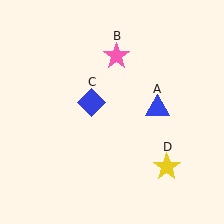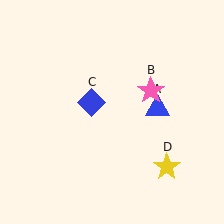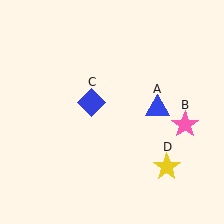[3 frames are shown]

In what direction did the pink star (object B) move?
The pink star (object B) moved down and to the right.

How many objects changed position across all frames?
1 object changed position: pink star (object B).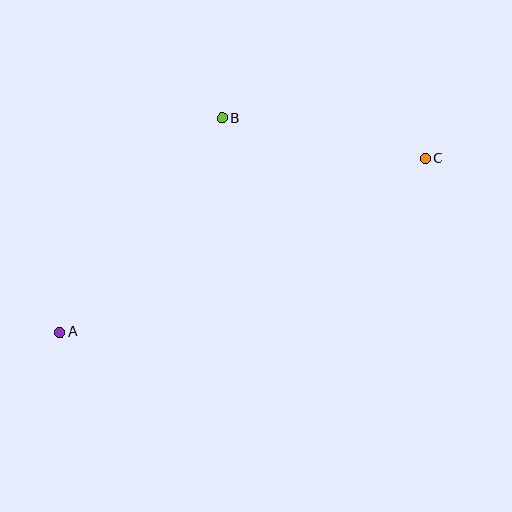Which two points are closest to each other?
Points B and C are closest to each other.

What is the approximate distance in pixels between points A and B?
The distance between A and B is approximately 268 pixels.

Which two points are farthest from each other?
Points A and C are farthest from each other.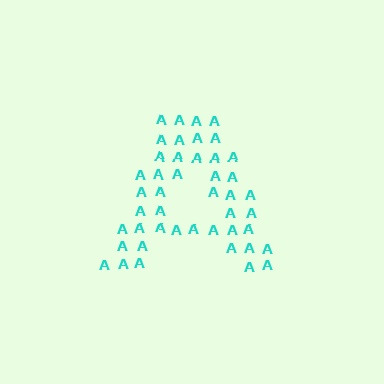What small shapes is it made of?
It is made of small letter A's.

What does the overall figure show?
The overall figure shows the letter A.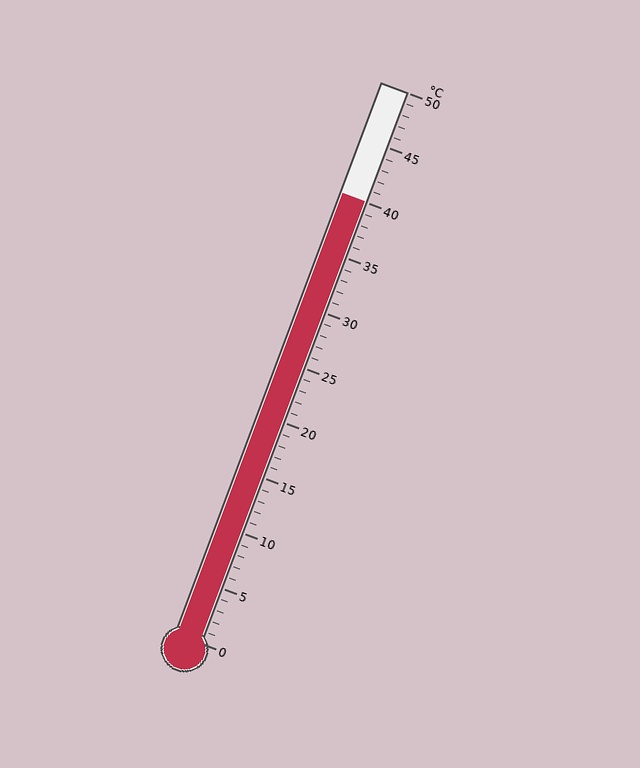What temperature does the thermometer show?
The thermometer shows approximately 40°C.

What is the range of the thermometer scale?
The thermometer scale ranges from 0°C to 50°C.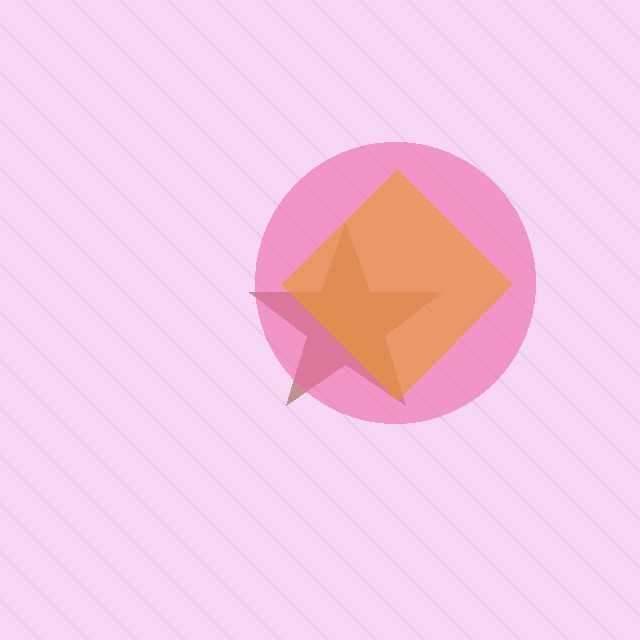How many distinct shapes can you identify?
There are 3 distinct shapes: a brown star, a pink circle, an orange diamond.